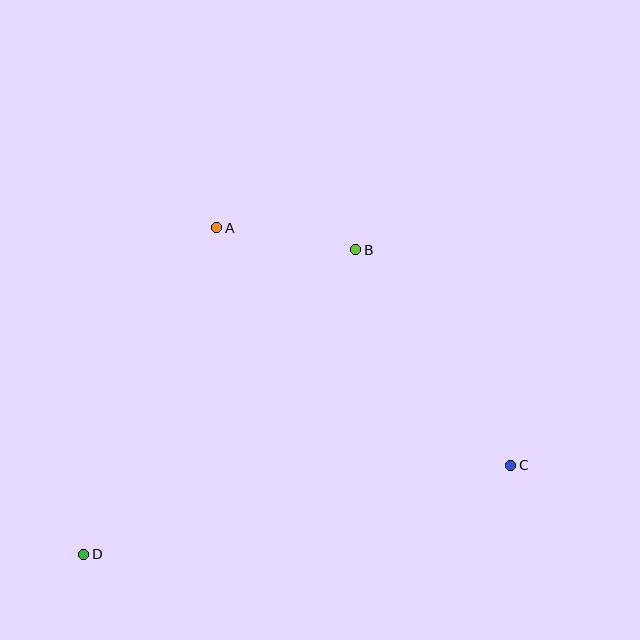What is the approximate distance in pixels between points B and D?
The distance between B and D is approximately 409 pixels.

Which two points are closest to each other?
Points A and B are closest to each other.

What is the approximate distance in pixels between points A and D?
The distance between A and D is approximately 353 pixels.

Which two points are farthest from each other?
Points C and D are farthest from each other.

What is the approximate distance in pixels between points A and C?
The distance between A and C is approximately 378 pixels.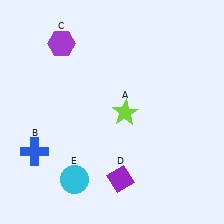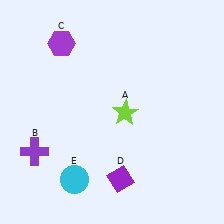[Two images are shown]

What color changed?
The cross (B) changed from blue in Image 1 to purple in Image 2.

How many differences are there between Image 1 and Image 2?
There is 1 difference between the two images.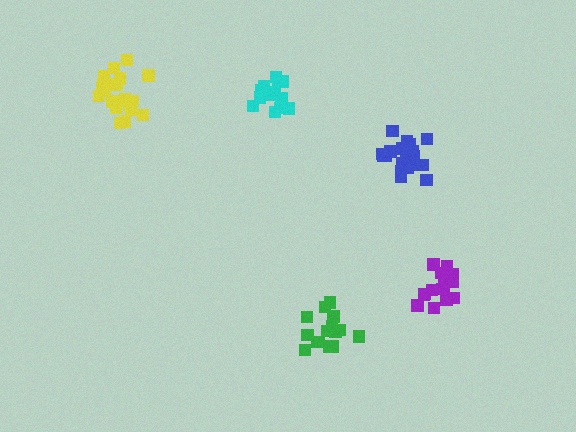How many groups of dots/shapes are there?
There are 5 groups.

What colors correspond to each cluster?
The clusters are colored: blue, green, purple, cyan, yellow.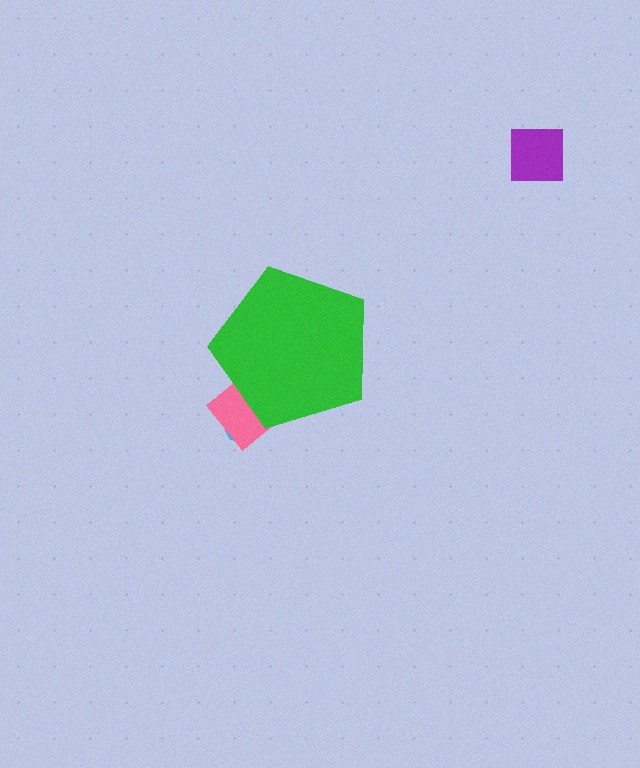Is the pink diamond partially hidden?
Yes, the pink diamond is partially hidden behind the green pentagon.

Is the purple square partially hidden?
No, the purple square is fully visible.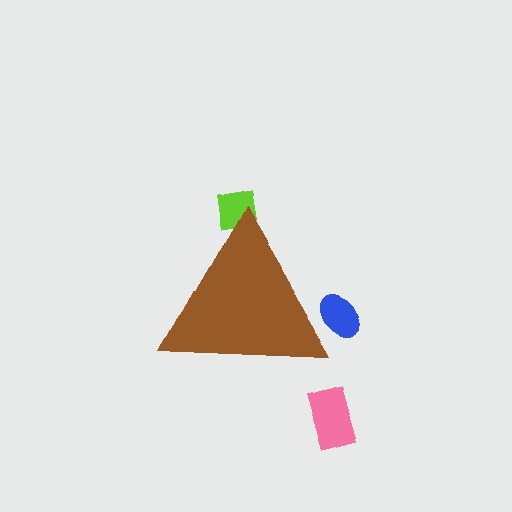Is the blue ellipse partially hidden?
Yes, the blue ellipse is partially hidden behind the brown triangle.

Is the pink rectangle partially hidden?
No, the pink rectangle is fully visible.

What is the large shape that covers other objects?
A brown triangle.